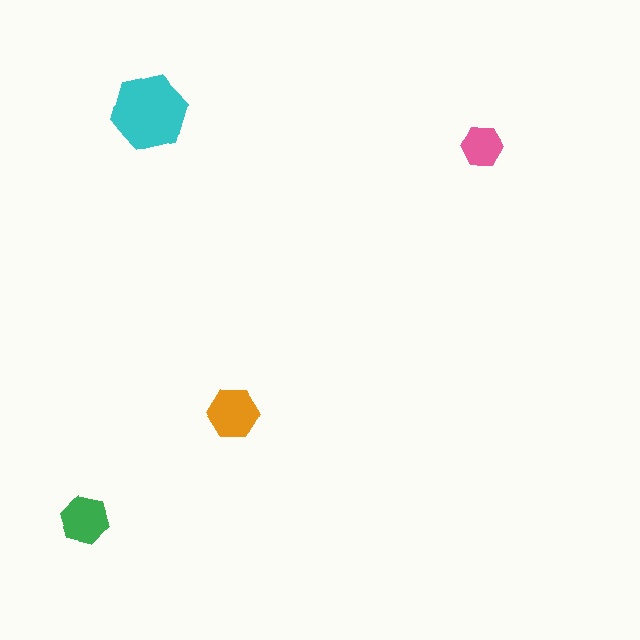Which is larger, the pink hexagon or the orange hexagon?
The orange one.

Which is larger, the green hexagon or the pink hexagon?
The green one.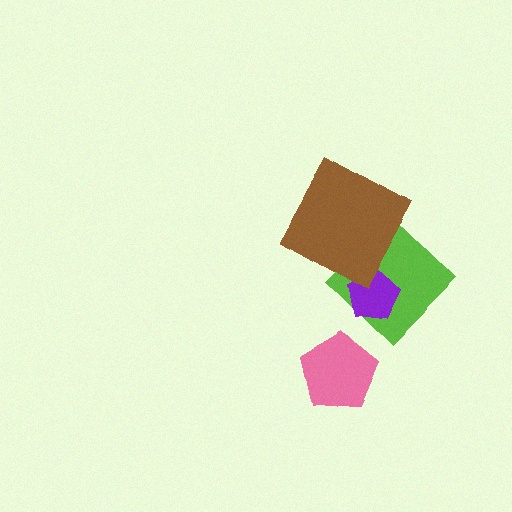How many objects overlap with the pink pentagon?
0 objects overlap with the pink pentagon.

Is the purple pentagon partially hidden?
No, no other shape covers it.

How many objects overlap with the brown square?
1 object overlaps with the brown square.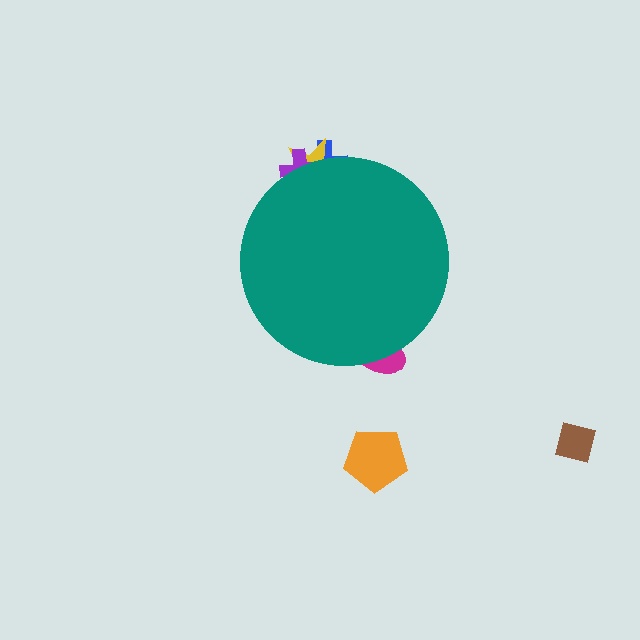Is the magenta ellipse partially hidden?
Yes, the magenta ellipse is partially hidden behind the teal circle.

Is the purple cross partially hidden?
Yes, the purple cross is partially hidden behind the teal circle.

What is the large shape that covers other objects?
A teal circle.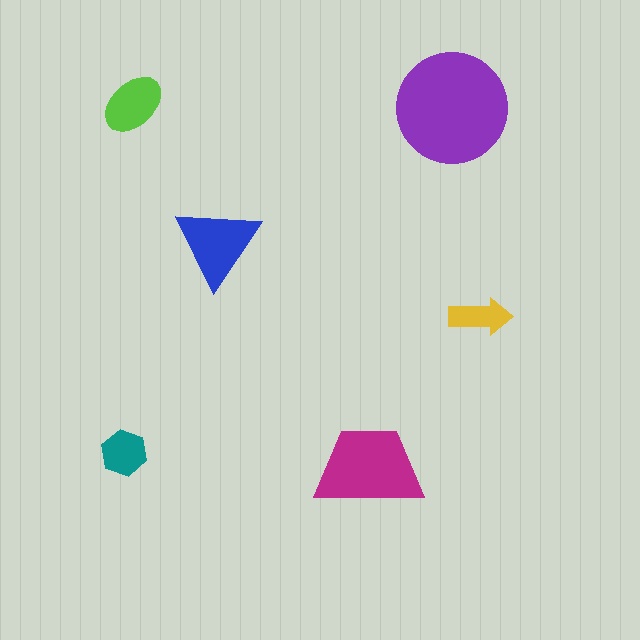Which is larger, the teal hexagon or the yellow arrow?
The teal hexagon.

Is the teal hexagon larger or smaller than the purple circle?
Smaller.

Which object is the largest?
The purple circle.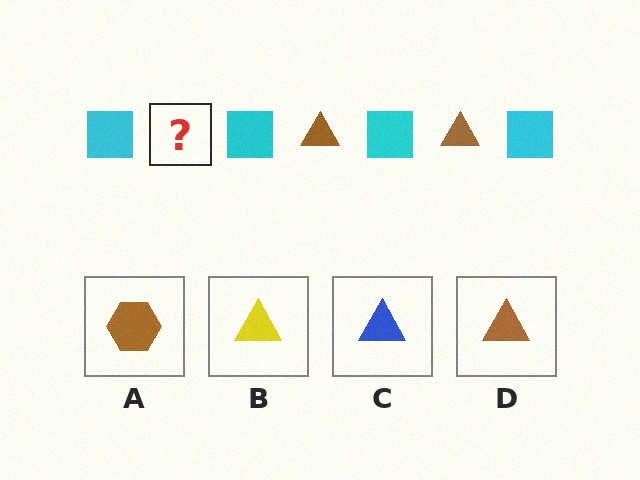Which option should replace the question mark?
Option D.